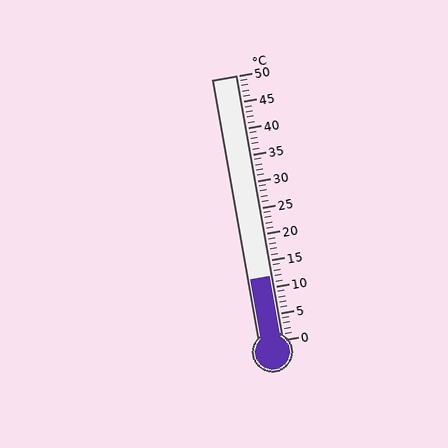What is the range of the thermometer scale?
The thermometer scale ranges from 0°C to 50°C.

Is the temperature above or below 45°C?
The temperature is below 45°C.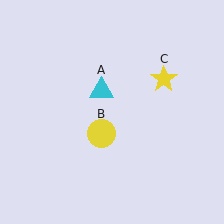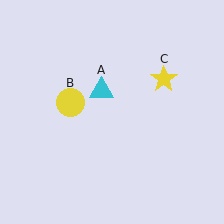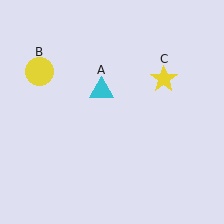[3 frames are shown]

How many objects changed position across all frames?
1 object changed position: yellow circle (object B).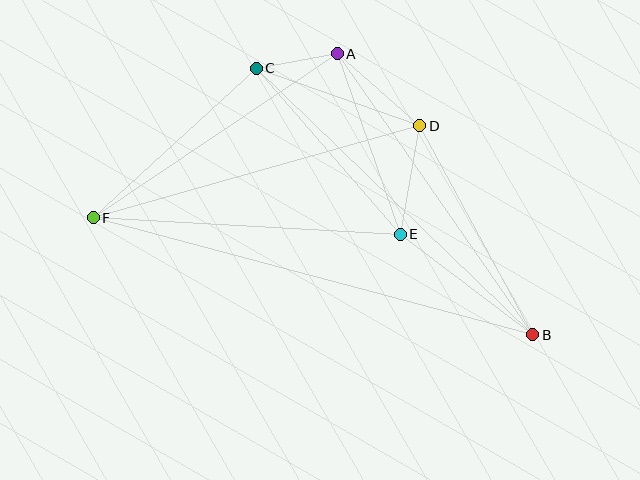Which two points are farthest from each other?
Points B and F are farthest from each other.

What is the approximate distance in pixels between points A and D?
The distance between A and D is approximately 109 pixels.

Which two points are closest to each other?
Points A and C are closest to each other.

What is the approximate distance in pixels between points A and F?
The distance between A and F is approximately 294 pixels.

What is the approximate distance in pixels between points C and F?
The distance between C and F is approximately 221 pixels.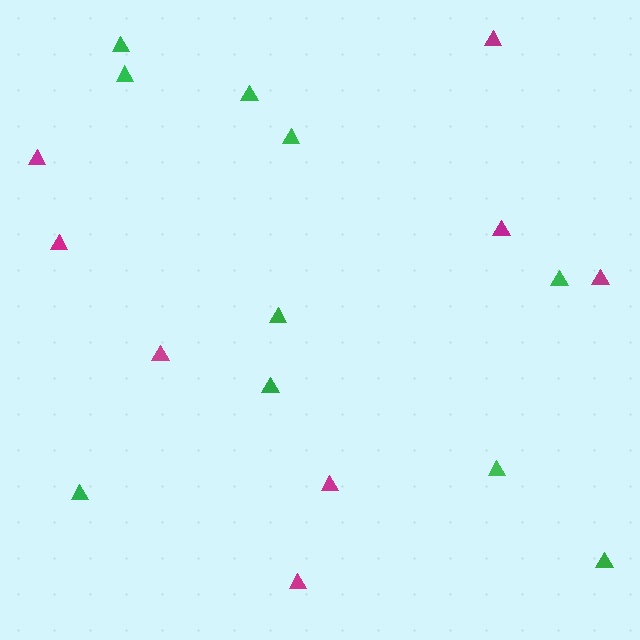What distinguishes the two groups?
There are 2 groups: one group of green triangles (10) and one group of magenta triangles (8).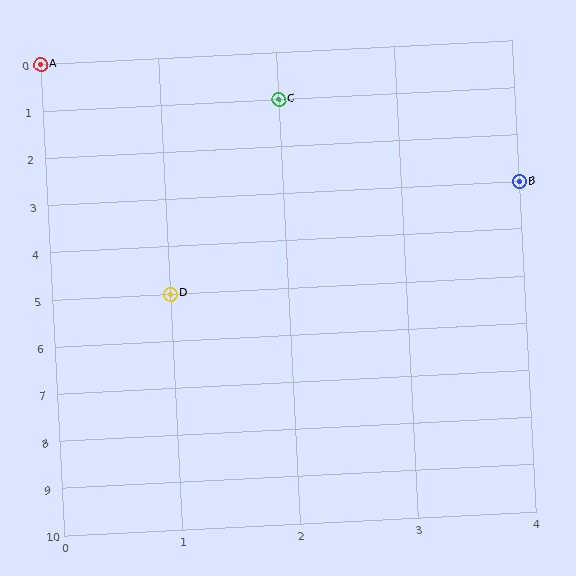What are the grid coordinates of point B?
Point B is at grid coordinates (4, 3).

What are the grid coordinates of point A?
Point A is at grid coordinates (0, 0).